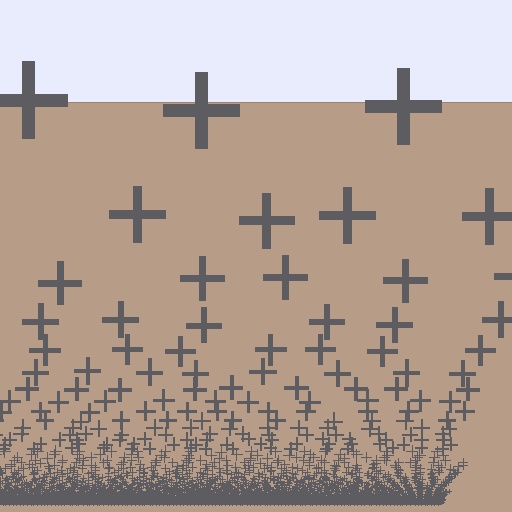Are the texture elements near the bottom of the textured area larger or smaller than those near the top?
Smaller. The gradient is inverted — elements near the bottom are smaller and denser.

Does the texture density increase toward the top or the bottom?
Density increases toward the bottom.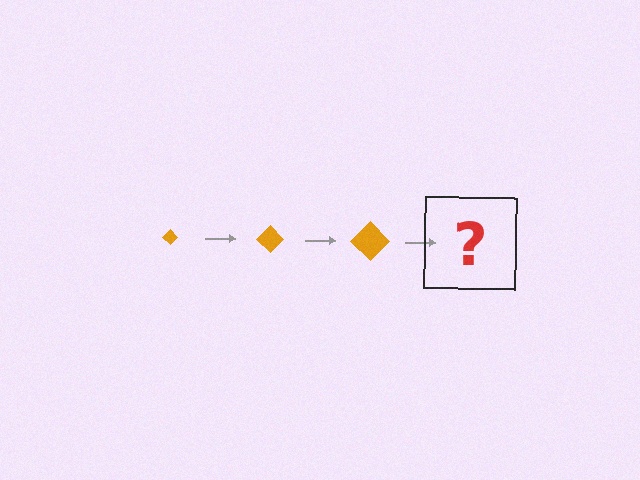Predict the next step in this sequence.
The next step is an orange diamond, larger than the previous one.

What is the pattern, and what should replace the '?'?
The pattern is that the diamond gets progressively larger each step. The '?' should be an orange diamond, larger than the previous one.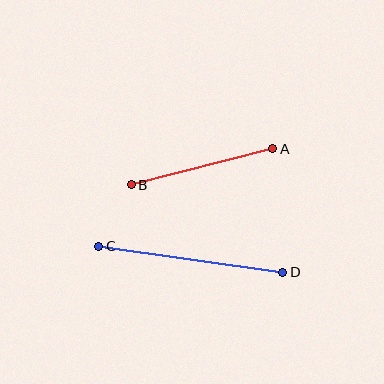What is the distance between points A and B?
The distance is approximately 146 pixels.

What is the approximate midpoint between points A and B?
The midpoint is at approximately (202, 167) pixels.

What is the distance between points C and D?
The distance is approximately 186 pixels.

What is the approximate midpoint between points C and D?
The midpoint is at approximately (191, 259) pixels.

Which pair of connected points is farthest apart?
Points C and D are farthest apart.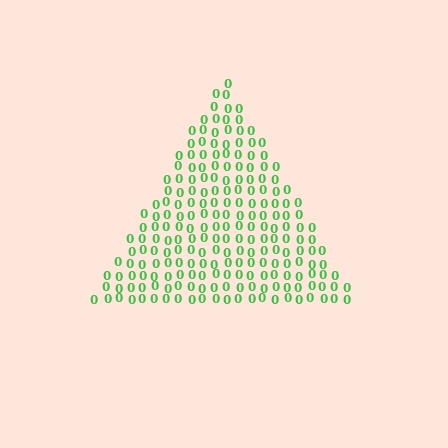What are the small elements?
The small elements are digit 0's.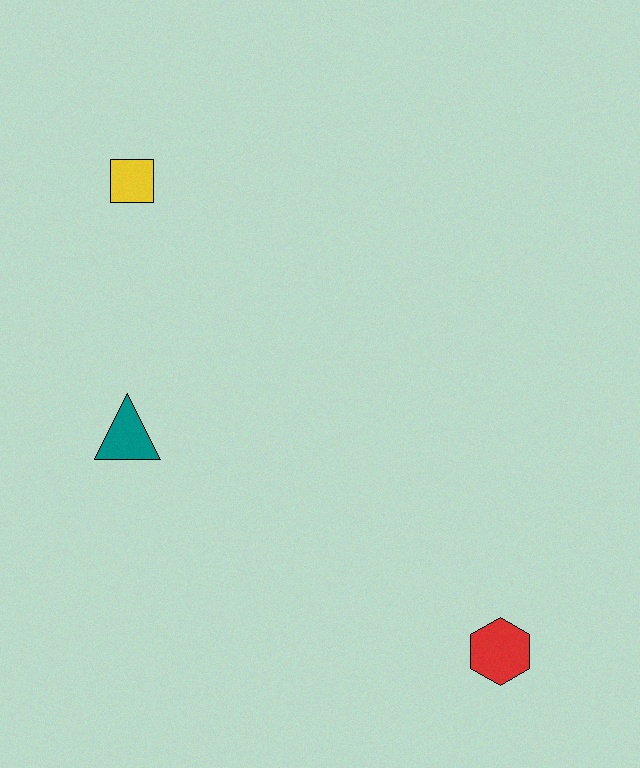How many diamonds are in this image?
There are no diamonds.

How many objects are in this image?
There are 3 objects.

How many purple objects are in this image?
There are no purple objects.